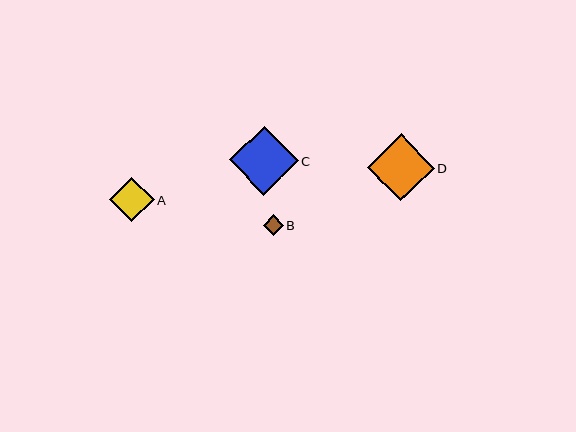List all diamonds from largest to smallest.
From largest to smallest: C, D, A, B.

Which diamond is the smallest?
Diamond B is the smallest with a size of approximately 20 pixels.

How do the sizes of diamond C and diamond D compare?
Diamond C and diamond D are approximately the same size.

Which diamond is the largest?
Diamond C is the largest with a size of approximately 68 pixels.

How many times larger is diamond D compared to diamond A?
Diamond D is approximately 1.5 times the size of diamond A.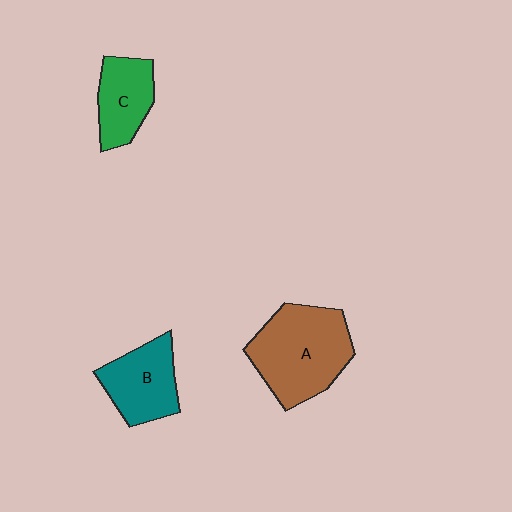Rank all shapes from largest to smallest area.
From largest to smallest: A (brown), B (teal), C (green).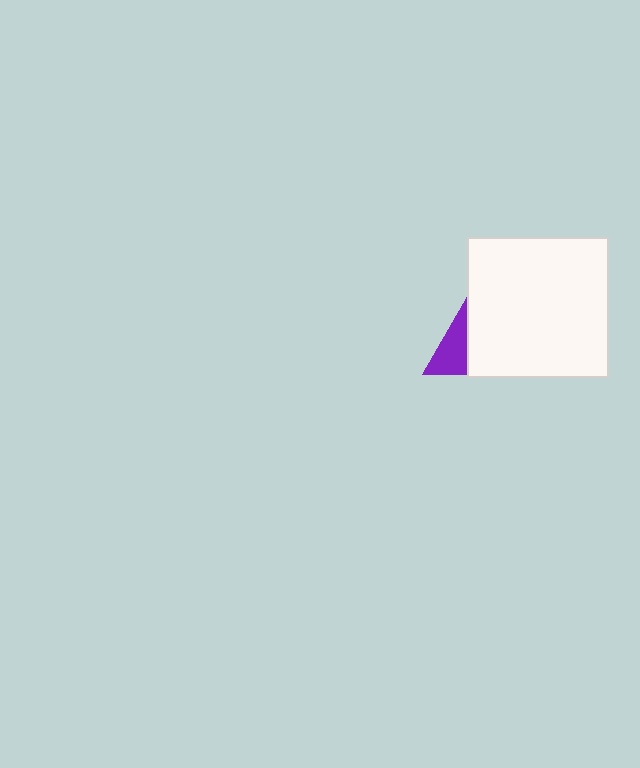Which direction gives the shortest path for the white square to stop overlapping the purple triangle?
Moving right gives the shortest separation.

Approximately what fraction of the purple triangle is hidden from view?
Roughly 67% of the purple triangle is hidden behind the white square.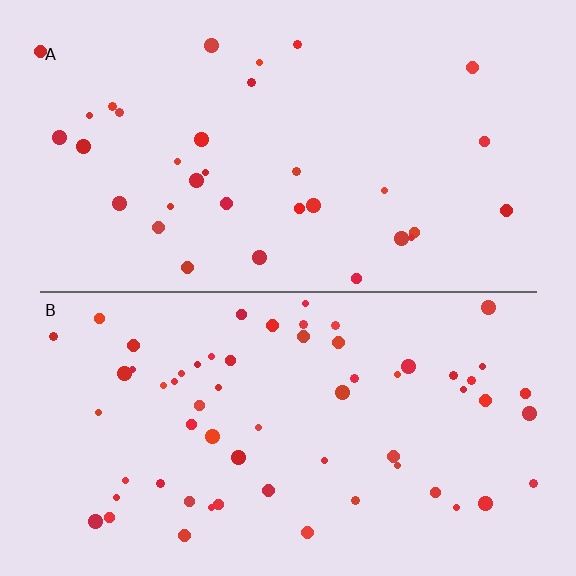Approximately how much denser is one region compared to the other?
Approximately 1.9× — region B over region A.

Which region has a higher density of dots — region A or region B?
B (the bottom).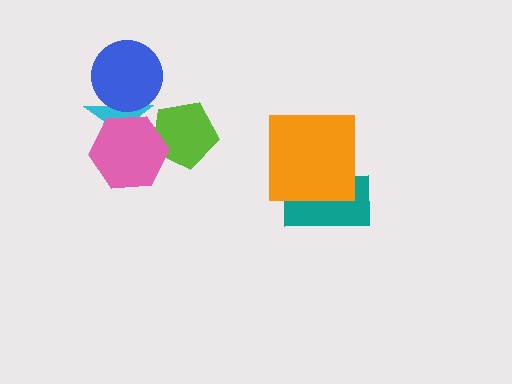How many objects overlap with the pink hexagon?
2 objects overlap with the pink hexagon.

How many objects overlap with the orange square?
1 object overlaps with the orange square.